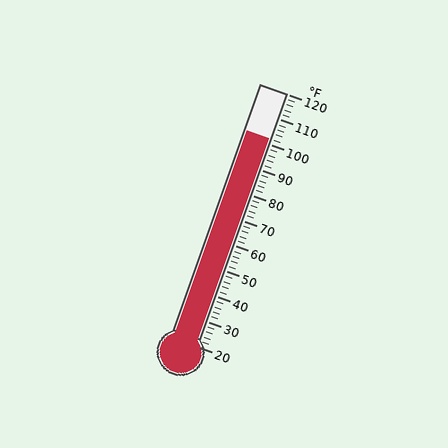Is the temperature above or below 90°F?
The temperature is above 90°F.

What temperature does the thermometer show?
The thermometer shows approximately 102°F.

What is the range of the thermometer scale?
The thermometer scale ranges from 20°F to 120°F.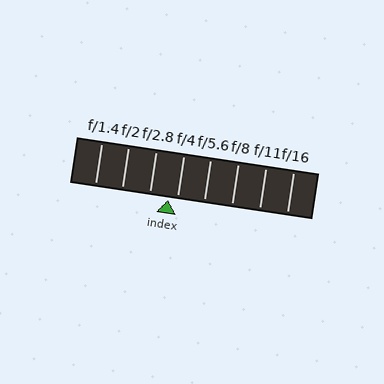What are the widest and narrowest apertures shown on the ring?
The widest aperture shown is f/1.4 and the narrowest is f/16.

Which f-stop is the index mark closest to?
The index mark is closest to f/4.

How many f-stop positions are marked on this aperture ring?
There are 8 f-stop positions marked.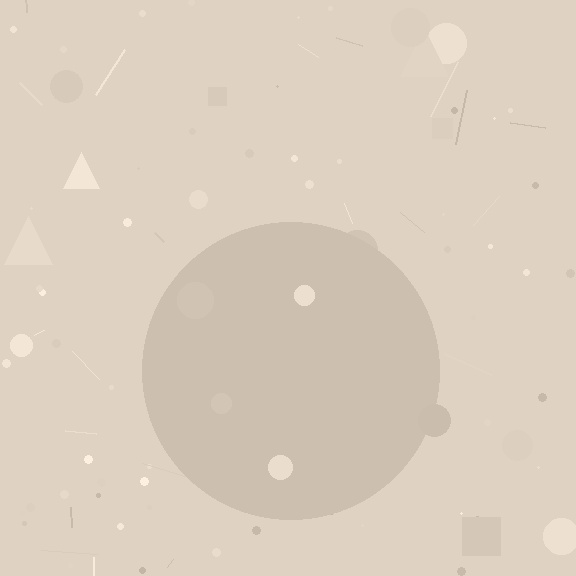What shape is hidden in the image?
A circle is hidden in the image.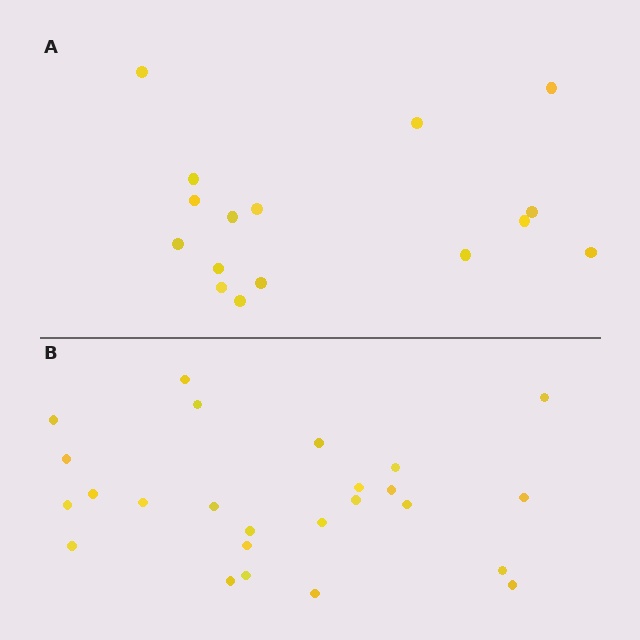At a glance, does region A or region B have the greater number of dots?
Region B (the bottom region) has more dots.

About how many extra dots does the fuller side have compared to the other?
Region B has roughly 8 or so more dots than region A.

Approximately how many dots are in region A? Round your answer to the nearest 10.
About 20 dots. (The exact count is 16, which rounds to 20.)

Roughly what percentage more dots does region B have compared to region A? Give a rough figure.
About 55% more.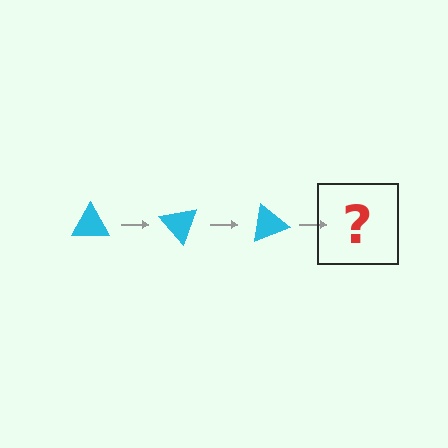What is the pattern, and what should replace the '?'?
The pattern is that the triangle rotates 50 degrees each step. The '?' should be a cyan triangle rotated 150 degrees.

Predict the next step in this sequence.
The next step is a cyan triangle rotated 150 degrees.